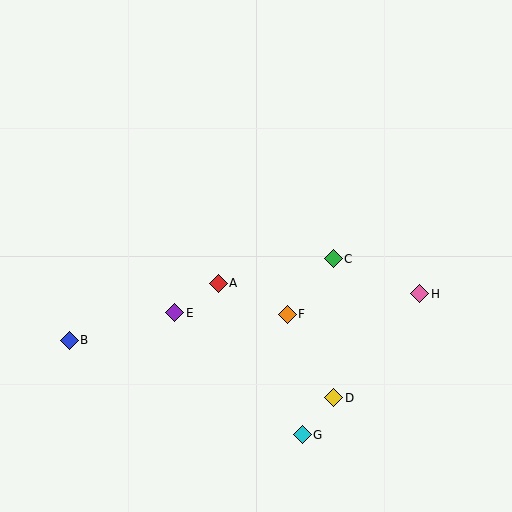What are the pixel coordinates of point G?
Point G is at (302, 435).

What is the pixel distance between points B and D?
The distance between B and D is 271 pixels.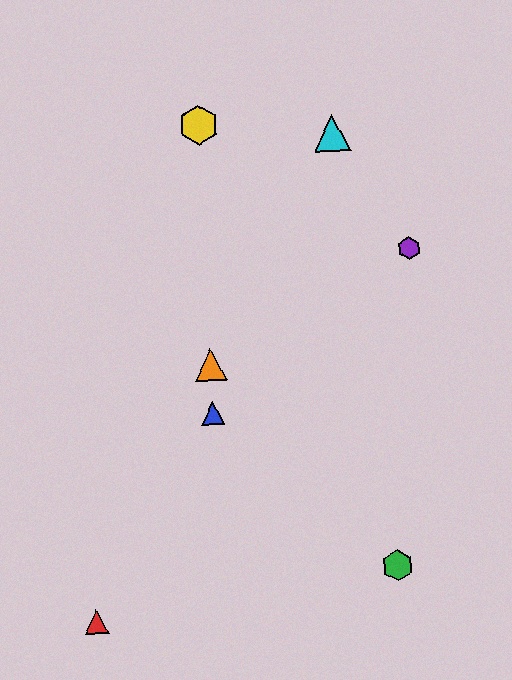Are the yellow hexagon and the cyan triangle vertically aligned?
No, the yellow hexagon is at x≈198 and the cyan triangle is at x≈332.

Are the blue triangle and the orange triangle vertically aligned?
Yes, both are at x≈213.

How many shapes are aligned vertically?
3 shapes (the blue triangle, the yellow hexagon, the orange triangle) are aligned vertically.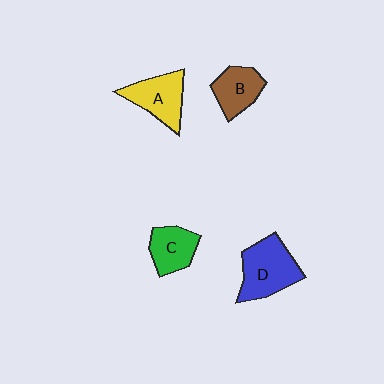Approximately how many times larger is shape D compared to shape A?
Approximately 1.3 times.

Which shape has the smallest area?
Shape C (green).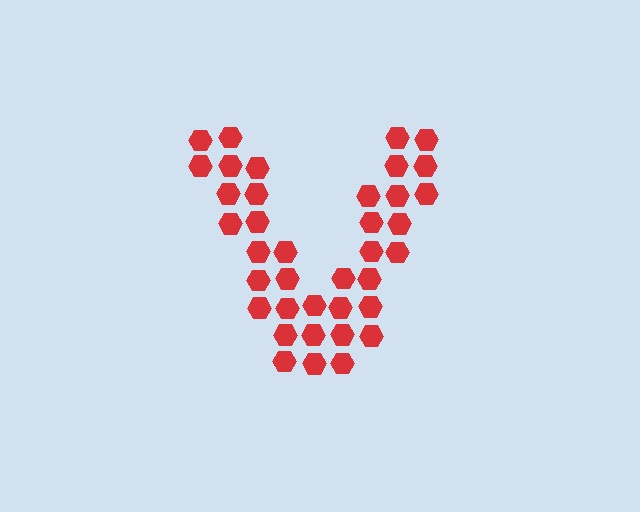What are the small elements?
The small elements are hexagons.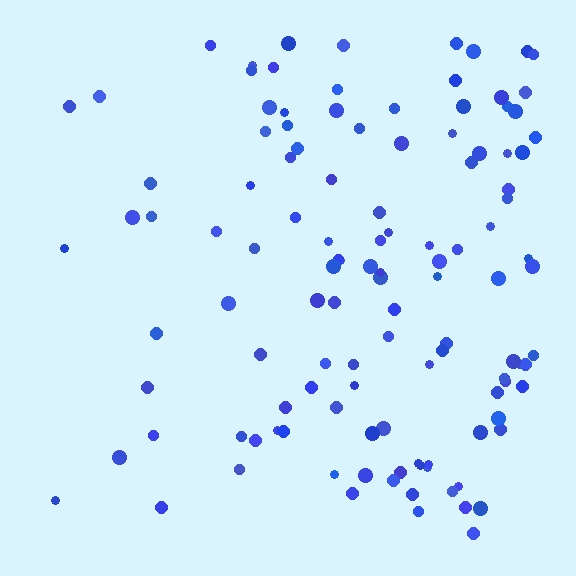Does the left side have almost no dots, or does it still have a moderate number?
Still a moderate number, just noticeably fewer than the right.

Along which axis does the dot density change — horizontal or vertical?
Horizontal.